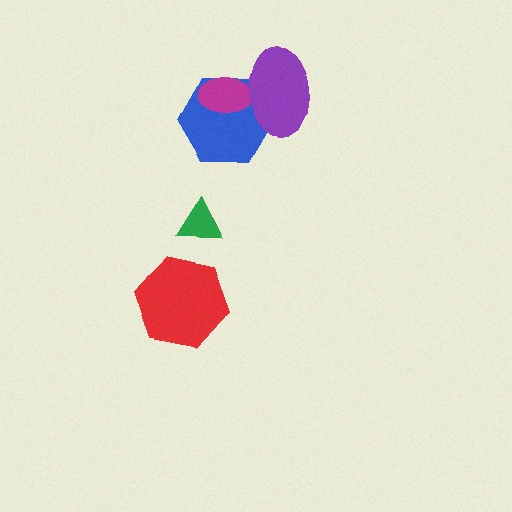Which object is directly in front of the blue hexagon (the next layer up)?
The magenta ellipse is directly in front of the blue hexagon.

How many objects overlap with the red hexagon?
0 objects overlap with the red hexagon.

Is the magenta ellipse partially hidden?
Yes, it is partially covered by another shape.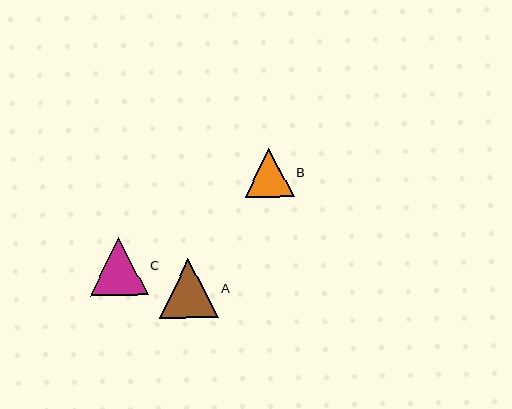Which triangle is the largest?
Triangle A is the largest with a size of approximately 59 pixels.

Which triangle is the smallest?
Triangle B is the smallest with a size of approximately 49 pixels.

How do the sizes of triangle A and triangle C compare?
Triangle A and triangle C are approximately the same size.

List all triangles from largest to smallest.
From largest to smallest: A, C, B.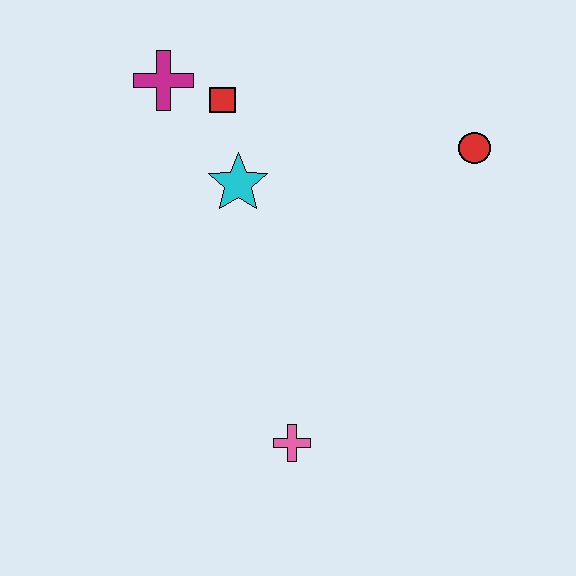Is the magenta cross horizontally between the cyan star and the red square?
No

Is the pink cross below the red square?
Yes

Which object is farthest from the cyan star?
The pink cross is farthest from the cyan star.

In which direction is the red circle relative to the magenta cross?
The red circle is to the right of the magenta cross.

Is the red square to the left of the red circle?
Yes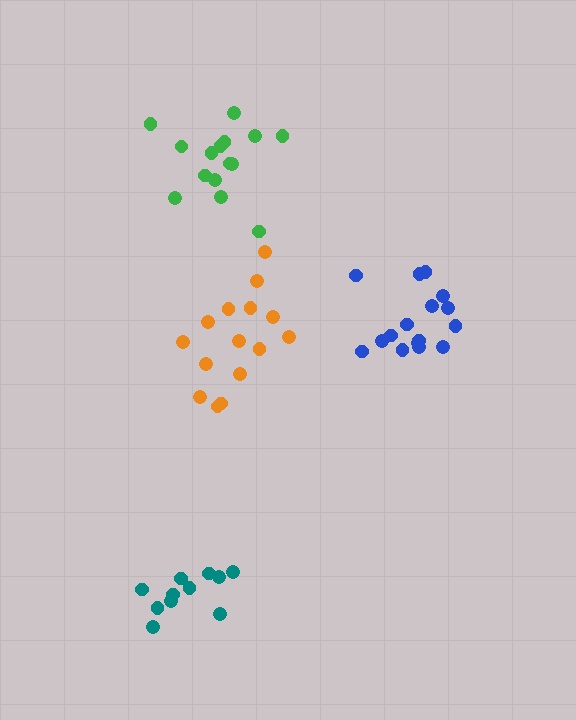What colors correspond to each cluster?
The clusters are colored: green, teal, orange, blue.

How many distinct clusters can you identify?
There are 4 distinct clusters.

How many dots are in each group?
Group 1: 15 dots, Group 2: 11 dots, Group 3: 15 dots, Group 4: 16 dots (57 total).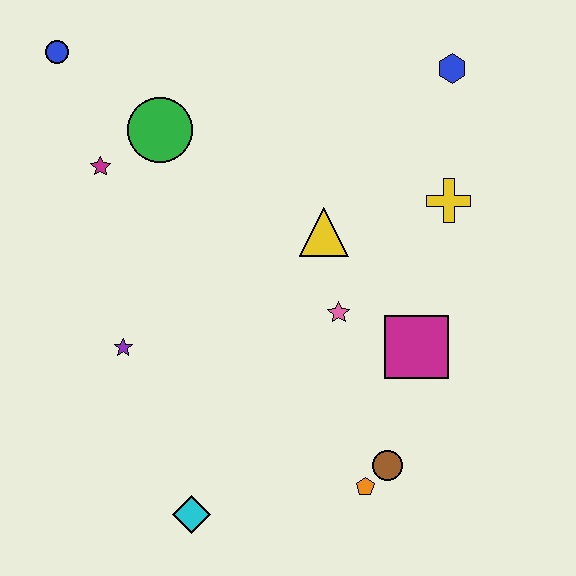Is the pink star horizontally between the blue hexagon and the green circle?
Yes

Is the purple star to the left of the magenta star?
No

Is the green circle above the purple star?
Yes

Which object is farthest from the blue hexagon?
The cyan diamond is farthest from the blue hexagon.